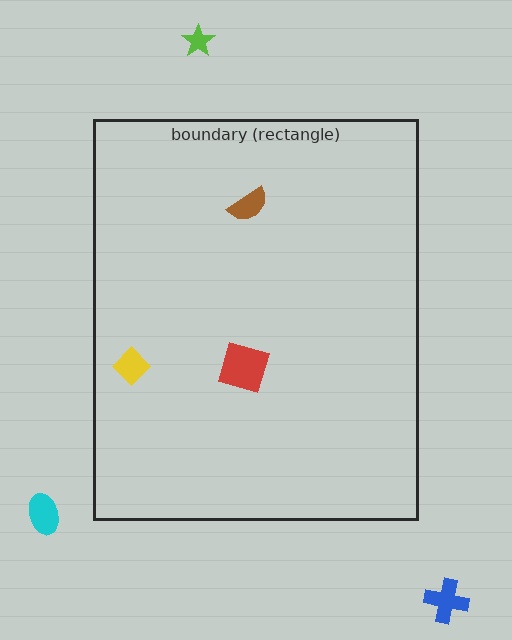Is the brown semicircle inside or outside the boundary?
Inside.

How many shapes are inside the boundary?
3 inside, 3 outside.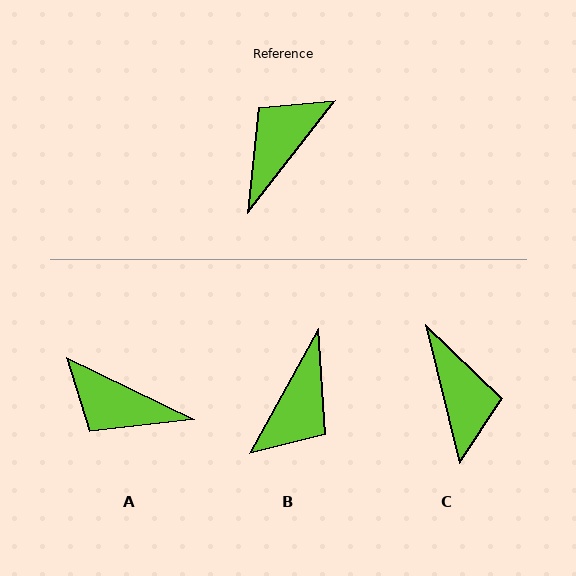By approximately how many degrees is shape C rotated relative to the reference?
Approximately 128 degrees clockwise.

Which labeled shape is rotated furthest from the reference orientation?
B, about 170 degrees away.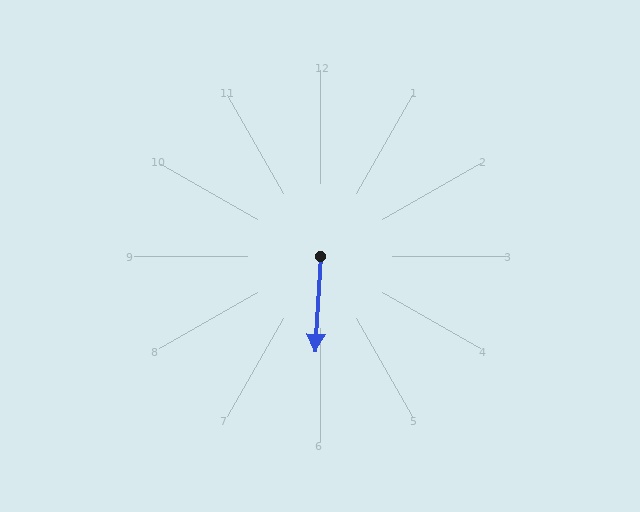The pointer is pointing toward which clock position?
Roughly 6 o'clock.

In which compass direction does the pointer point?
South.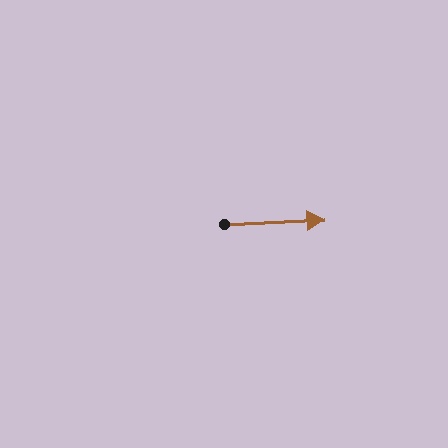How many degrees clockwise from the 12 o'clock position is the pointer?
Approximately 88 degrees.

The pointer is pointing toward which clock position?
Roughly 3 o'clock.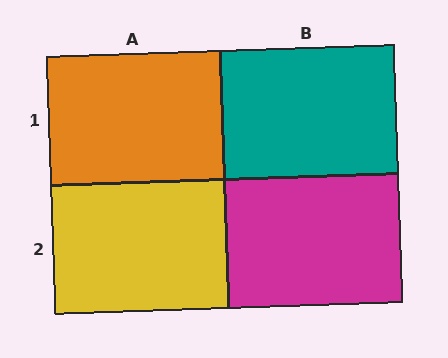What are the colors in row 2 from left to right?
Yellow, magenta.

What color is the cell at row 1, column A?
Orange.